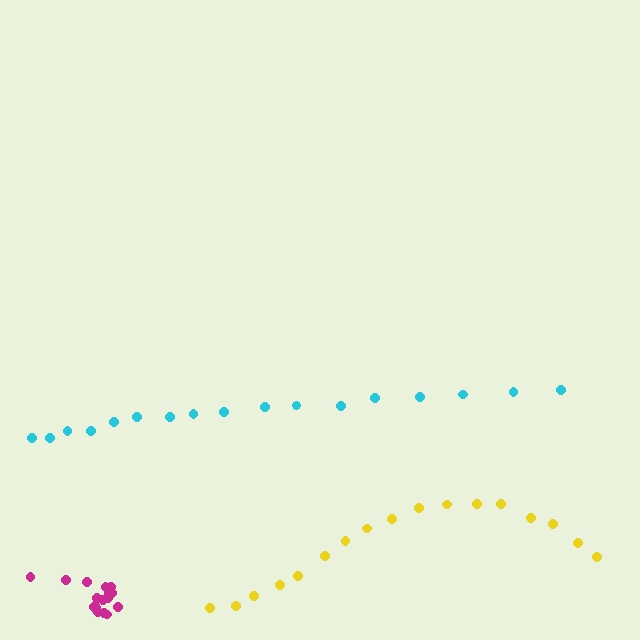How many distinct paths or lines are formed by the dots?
There are 3 distinct paths.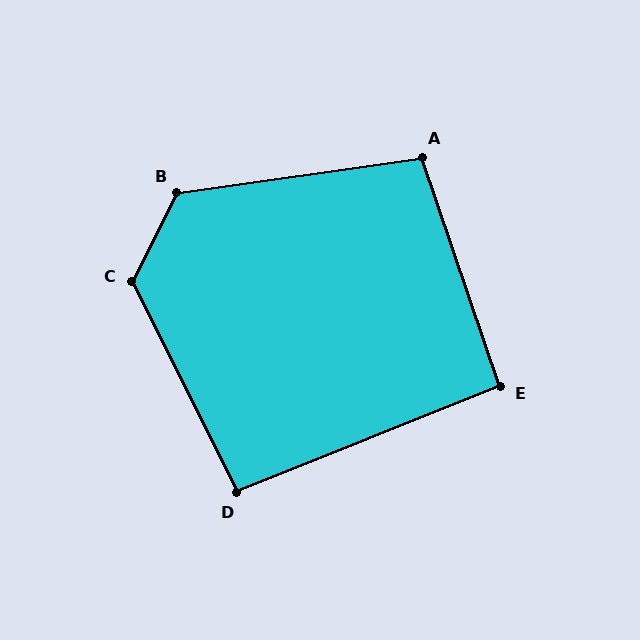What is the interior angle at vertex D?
Approximately 94 degrees (approximately right).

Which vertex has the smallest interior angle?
E, at approximately 93 degrees.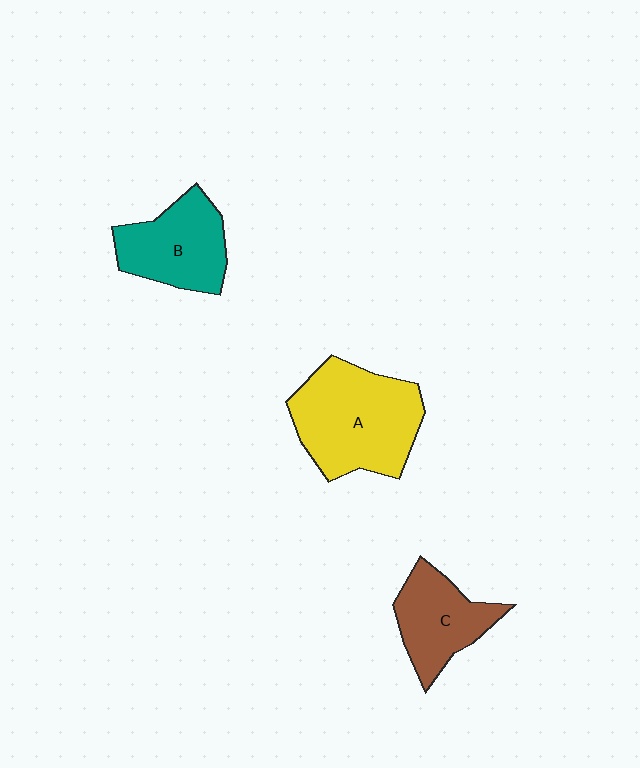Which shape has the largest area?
Shape A (yellow).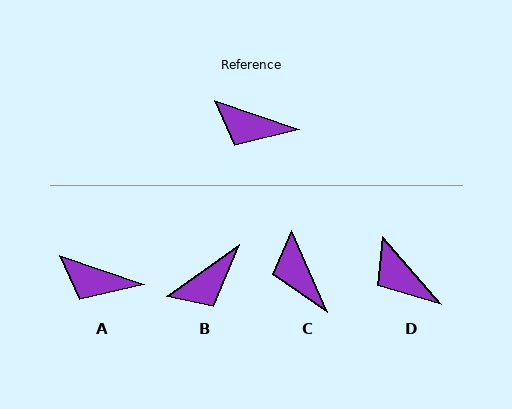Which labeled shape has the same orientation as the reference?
A.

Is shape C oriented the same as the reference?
No, it is off by about 47 degrees.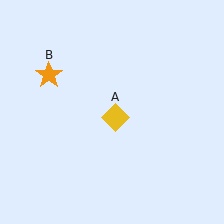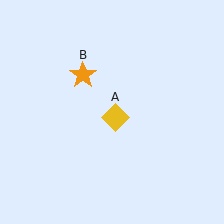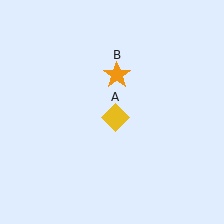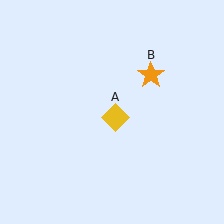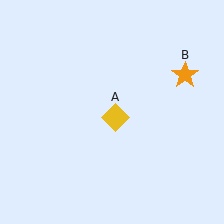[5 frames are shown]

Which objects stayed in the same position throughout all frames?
Yellow diamond (object A) remained stationary.